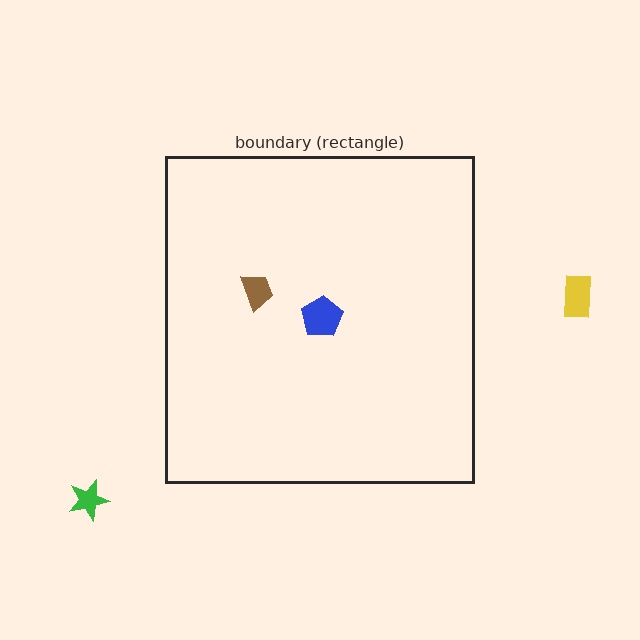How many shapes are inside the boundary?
2 inside, 2 outside.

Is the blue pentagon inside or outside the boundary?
Inside.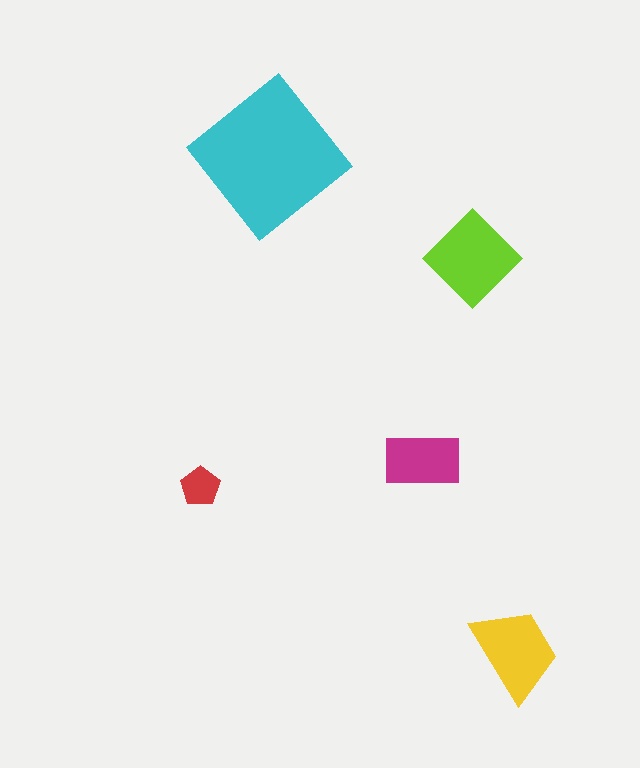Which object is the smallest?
The red pentagon.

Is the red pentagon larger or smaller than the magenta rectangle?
Smaller.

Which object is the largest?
The cyan diamond.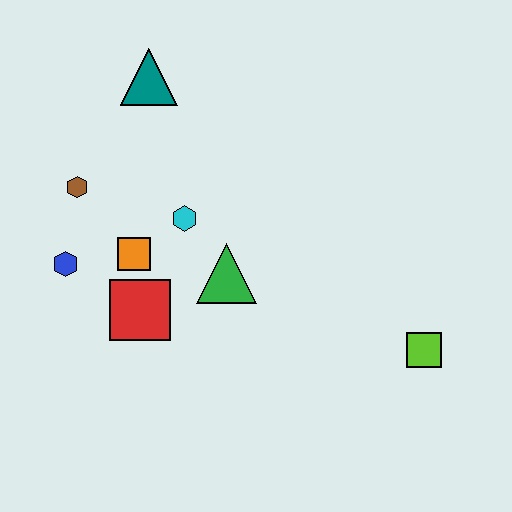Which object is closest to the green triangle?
The cyan hexagon is closest to the green triangle.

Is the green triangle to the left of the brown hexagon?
No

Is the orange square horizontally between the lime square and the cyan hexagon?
No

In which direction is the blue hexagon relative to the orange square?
The blue hexagon is to the left of the orange square.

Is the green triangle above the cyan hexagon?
No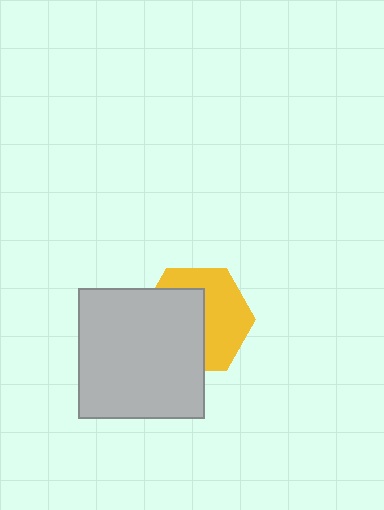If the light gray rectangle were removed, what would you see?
You would see the complete yellow hexagon.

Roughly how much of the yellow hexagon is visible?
About half of it is visible (roughly 50%).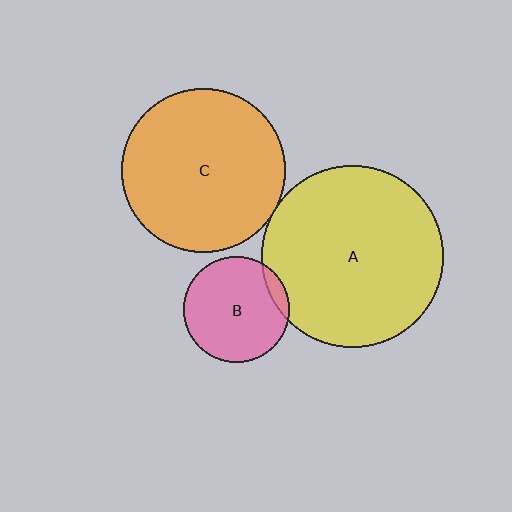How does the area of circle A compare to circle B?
Approximately 2.9 times.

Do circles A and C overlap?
Yes.